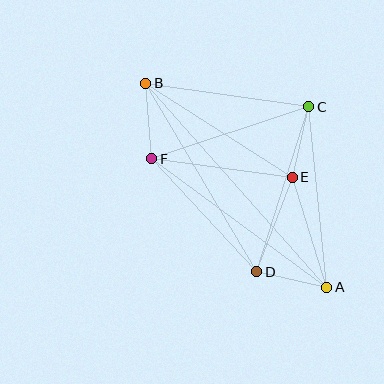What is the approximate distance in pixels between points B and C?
The distance between B and C is approximately 165 pixels.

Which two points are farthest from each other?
Points A and B are farthest from each other.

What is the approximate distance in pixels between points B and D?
The distance between B and D is approximately 219 pixels.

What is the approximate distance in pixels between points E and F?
The distance between E and F is approximately 142 pixels.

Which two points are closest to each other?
Points A and D are closest to each other.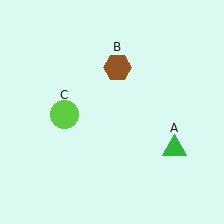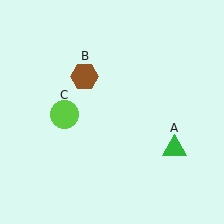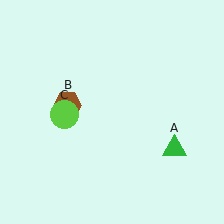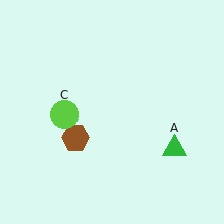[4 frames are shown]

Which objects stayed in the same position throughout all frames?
Green triangle (object A) and lime circle (object C) remained stationary.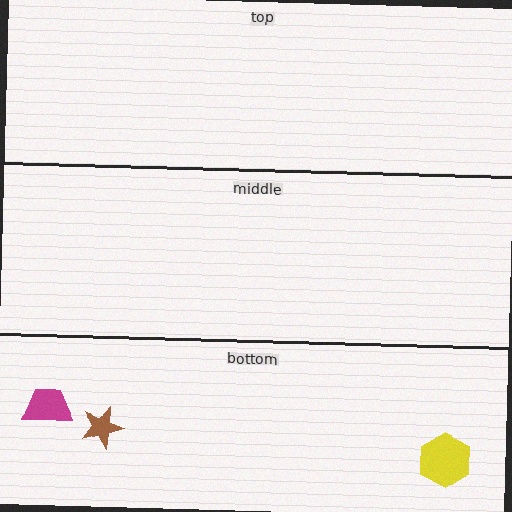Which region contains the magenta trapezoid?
The bottom region.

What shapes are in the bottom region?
The brown star, the magenta trapezoid, the yellow hexagon.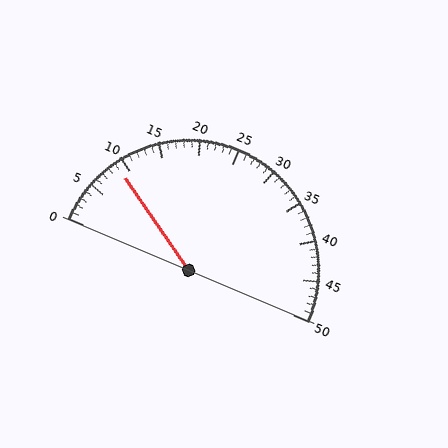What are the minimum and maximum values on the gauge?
The gauge ranges from 0 to 50.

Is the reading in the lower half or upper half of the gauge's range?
The reading is in the lower half of the range (0 to 50).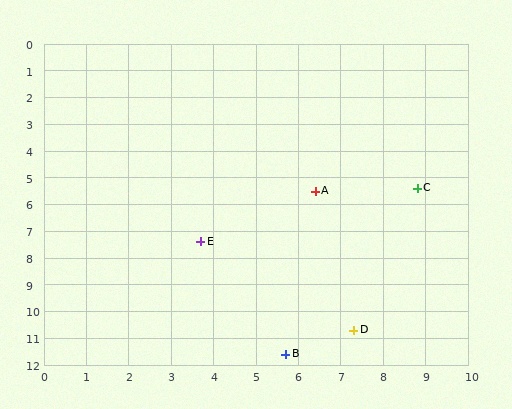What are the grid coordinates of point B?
Point B is at approximately (5.7, 11.6).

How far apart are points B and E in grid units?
Points B and E are about 4.7 grid units apart.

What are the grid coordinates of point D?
Point D is at approximately (7.3, 10.7).